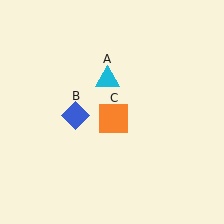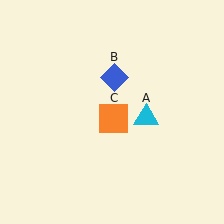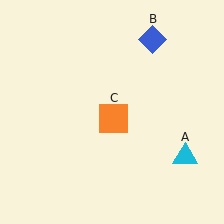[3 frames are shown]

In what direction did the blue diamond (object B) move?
The blue diamond (object B) moved up and to the right.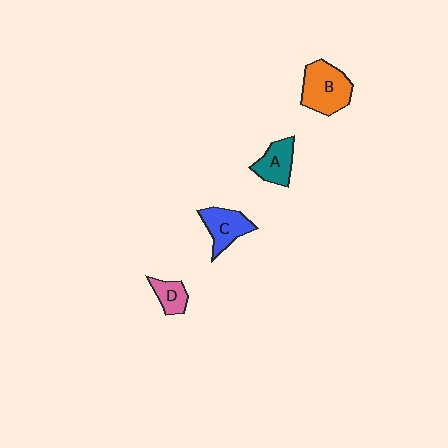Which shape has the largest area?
Shape B (orange).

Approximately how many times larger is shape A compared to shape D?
Approximately 1.4 times.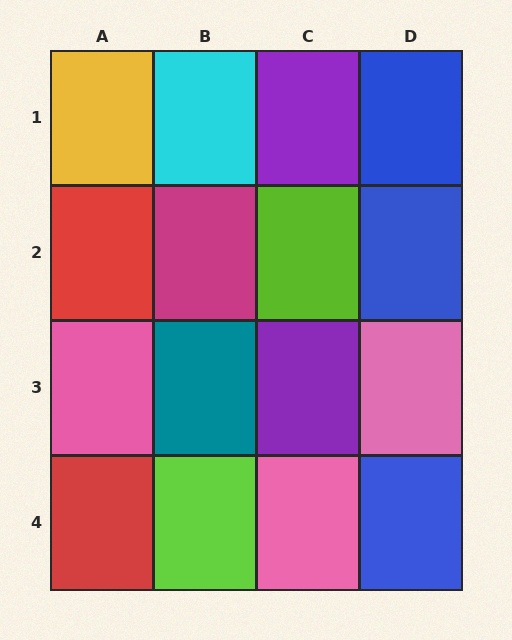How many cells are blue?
3 cells are blue.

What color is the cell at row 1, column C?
Purple.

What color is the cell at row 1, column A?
Yellow.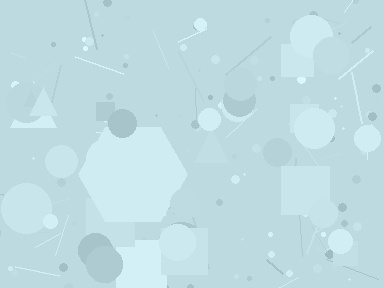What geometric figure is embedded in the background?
A hexagon is embedded in the background.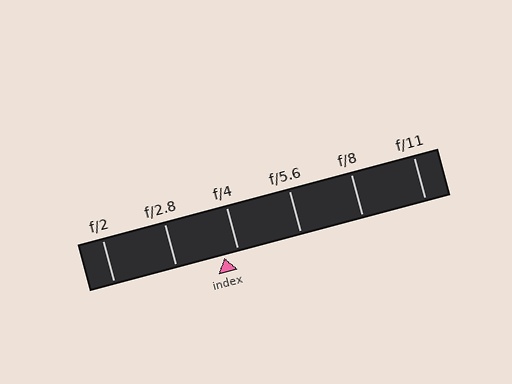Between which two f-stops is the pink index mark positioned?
The index mark is between f/2.8 and f/4.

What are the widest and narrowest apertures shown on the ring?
The widest aperture shown is f/2 and the narrowest is f/11.